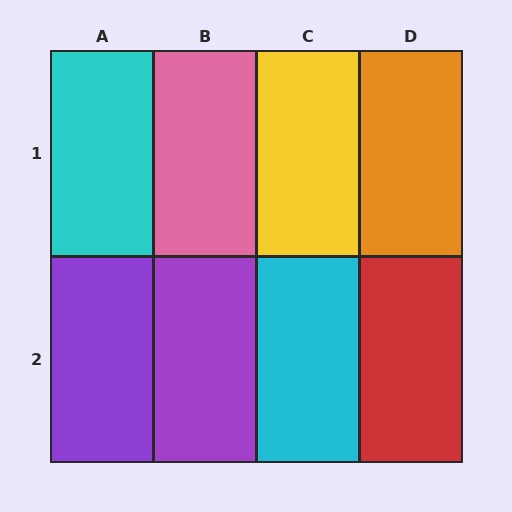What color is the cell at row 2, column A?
Purple.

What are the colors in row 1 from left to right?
Cyan, pink, yellow, orange.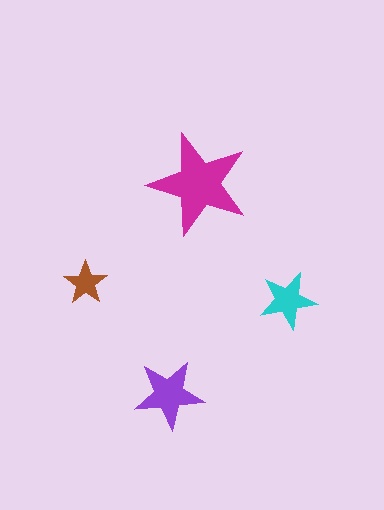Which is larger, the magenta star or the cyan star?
The magenta one.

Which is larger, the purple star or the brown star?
The purple one.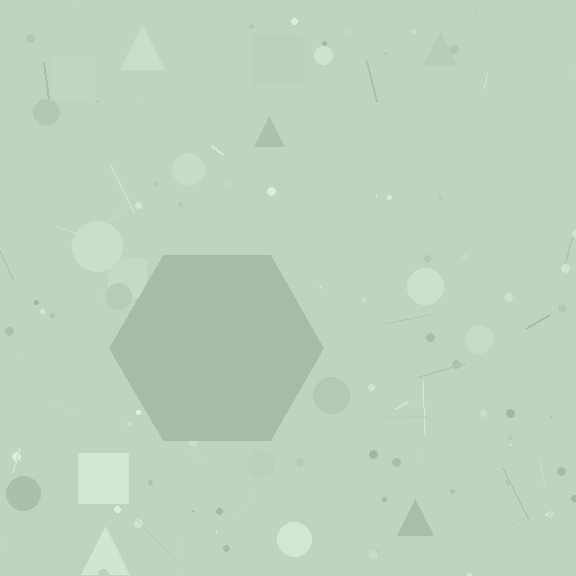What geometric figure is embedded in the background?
A hexagon is embedded in the background.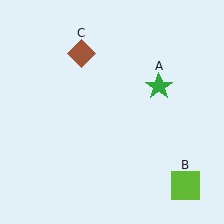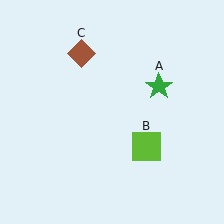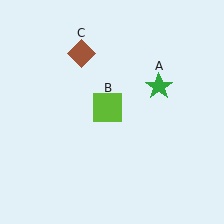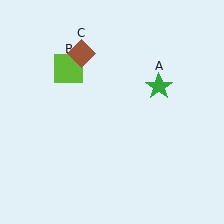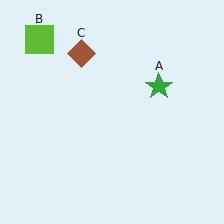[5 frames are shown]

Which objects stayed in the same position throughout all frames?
Green star (object A) and brown diamond (object C) remained stationary.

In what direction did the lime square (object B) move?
The lime square (object B) moved up and to the left.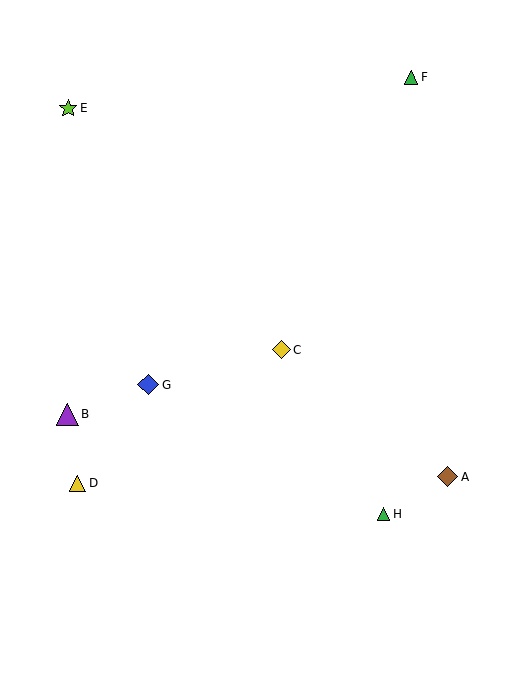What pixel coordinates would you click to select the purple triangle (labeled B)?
Click at (68, 415) to select the purple triangle B.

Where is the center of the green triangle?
The center of the green triangle is at (383, 514).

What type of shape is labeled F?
Shape F is a green triangle.